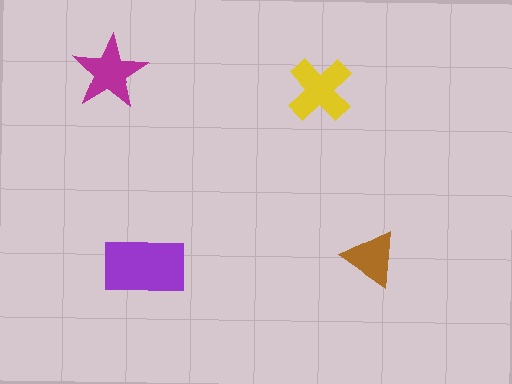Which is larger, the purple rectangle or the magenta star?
The purple rectangle.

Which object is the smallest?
The brown triangle.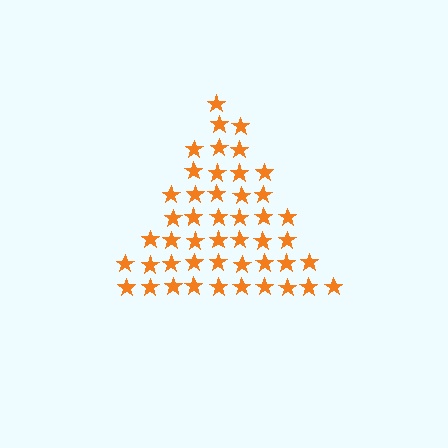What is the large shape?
The large shape is a triangle.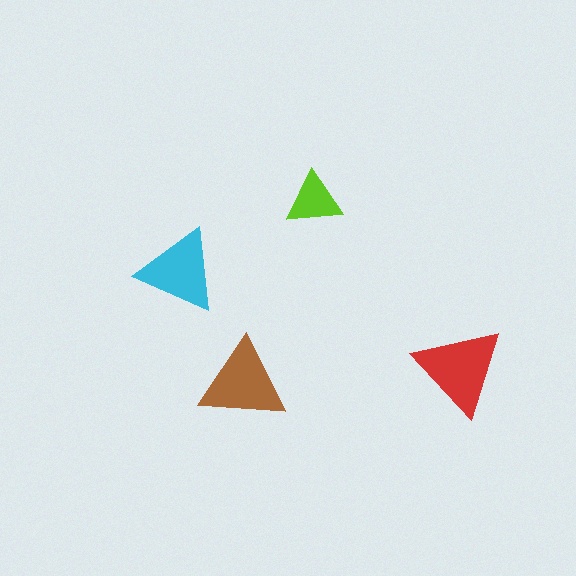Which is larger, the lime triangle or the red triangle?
The red one.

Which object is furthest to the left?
The cyan triangle is leftmost.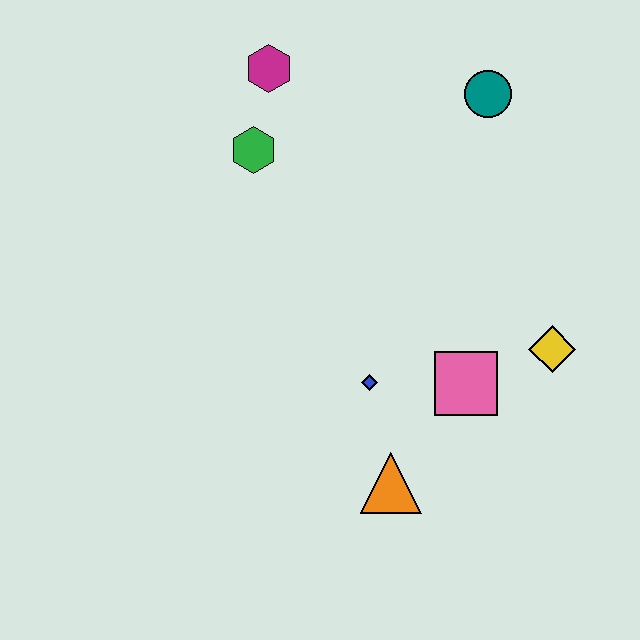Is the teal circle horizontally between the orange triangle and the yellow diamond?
Yes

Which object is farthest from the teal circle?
The orange triangle is farthest from the teal circle.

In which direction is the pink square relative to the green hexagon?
The pink square is below the green hexagon.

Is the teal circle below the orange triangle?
No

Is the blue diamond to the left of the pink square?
Yes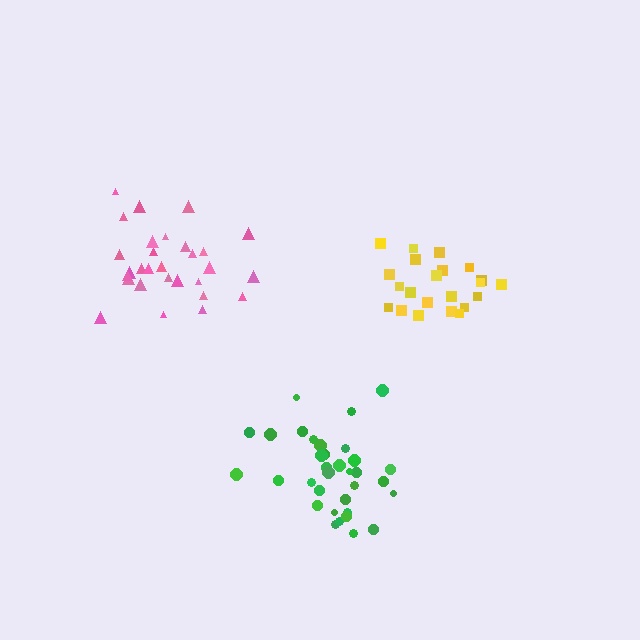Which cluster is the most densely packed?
Pink.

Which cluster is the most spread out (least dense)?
Green.